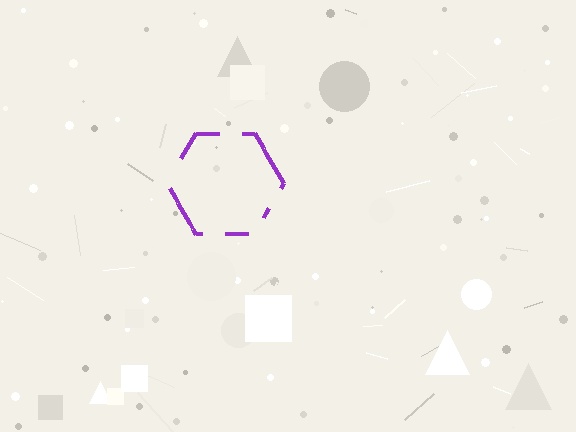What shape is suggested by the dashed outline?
The dashed outline suggests a hexagon.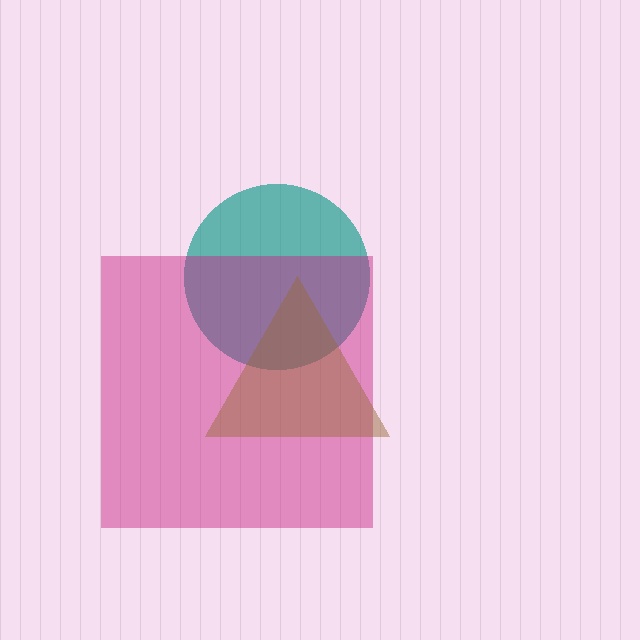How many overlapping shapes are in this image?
There are 3 overlapping shapes in the image.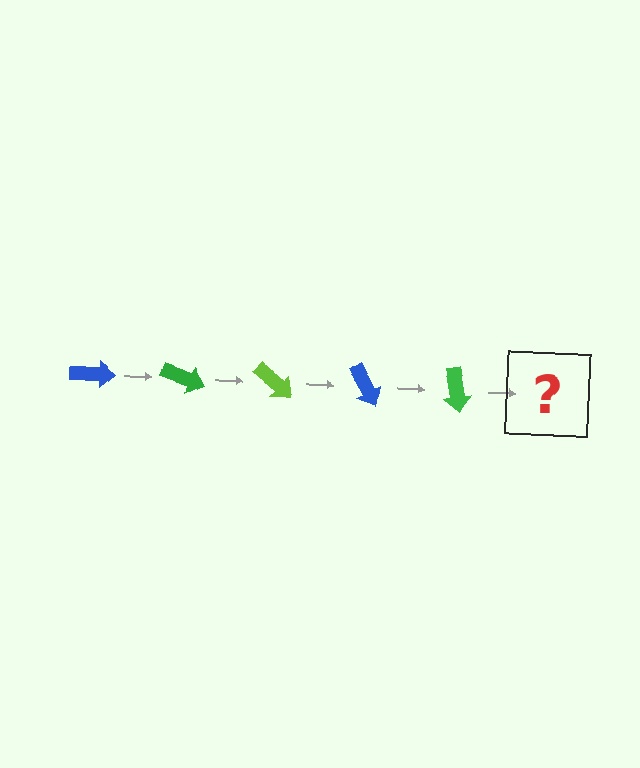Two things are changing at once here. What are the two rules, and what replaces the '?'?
The two rules are that it rotates 20 degrees each step and the color cycles through blue, green, and lime. The '?' should be a lime arrow, rotated 100 degrees from the start.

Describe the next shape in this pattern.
It should be a lime arrow, rotated 100 degrees from the start.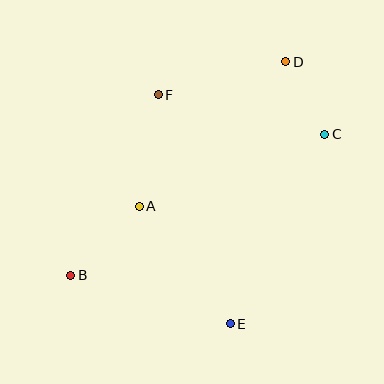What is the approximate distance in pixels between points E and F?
The distance between E and F is approximately 240 pixels.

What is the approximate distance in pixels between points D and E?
The distance between D and E is approximately 268 pixels.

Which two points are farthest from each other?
Points B and D are farthest from each other.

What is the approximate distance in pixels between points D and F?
The distance between D and F is approximately 132 pixels.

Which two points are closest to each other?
Points C and D are closest to each other.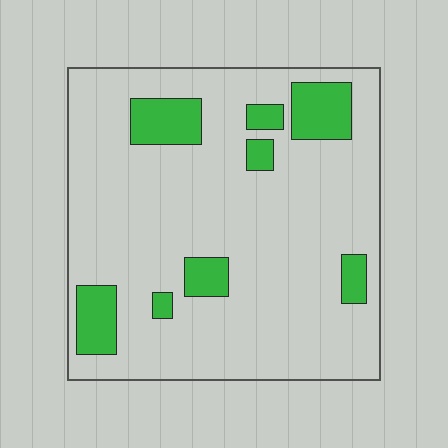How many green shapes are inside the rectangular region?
8.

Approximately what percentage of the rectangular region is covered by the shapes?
Approximately 15%.